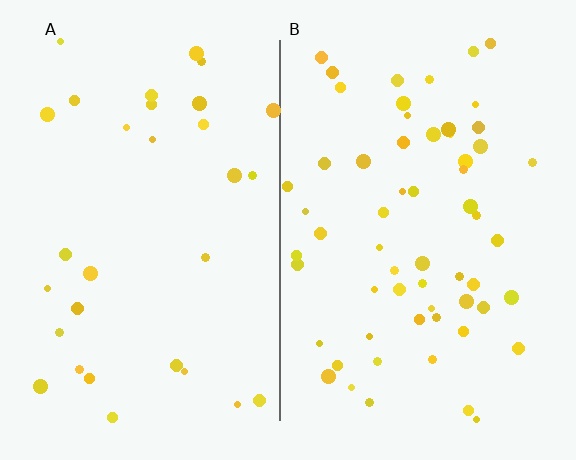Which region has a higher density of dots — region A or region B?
B (the right).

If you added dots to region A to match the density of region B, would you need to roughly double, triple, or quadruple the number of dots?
Approximately double.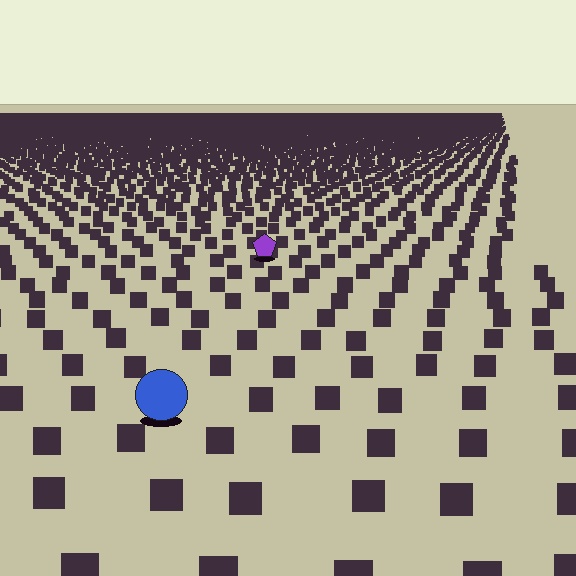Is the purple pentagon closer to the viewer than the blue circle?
No. The blue circle is closer — you can tell from the texture gradient: the ground texture is coarser near it.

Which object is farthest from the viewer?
The purple pentagon is farthest from the viewer. It appears smaller and the ground texture around it is denser.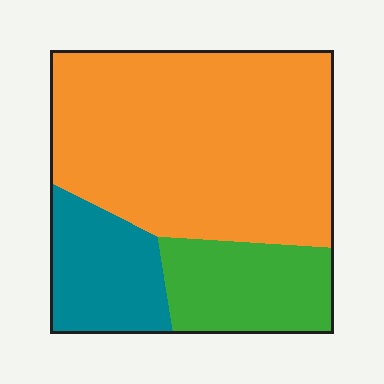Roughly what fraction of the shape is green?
Green takes up less than a quarter of the shape.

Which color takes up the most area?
Orange, at roughly 65%.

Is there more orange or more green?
Orange.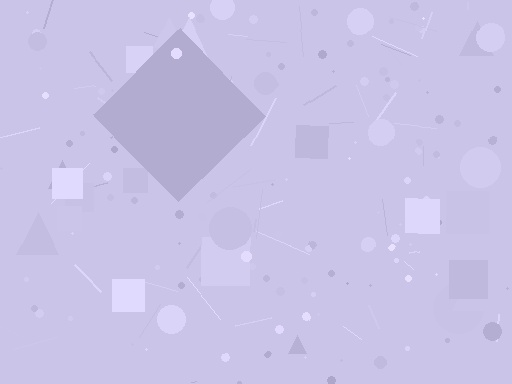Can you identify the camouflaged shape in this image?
The camouflaged shape is a diamond.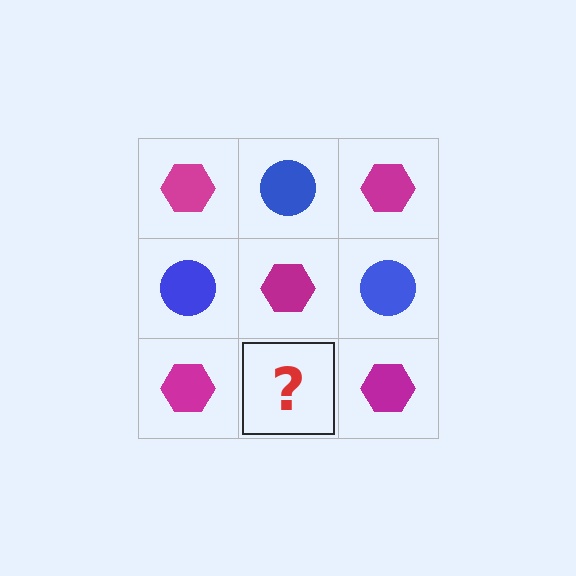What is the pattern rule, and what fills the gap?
The rule is that it alternates magenta hexagon and blue circle in a checkerboard pattern. The gap should be filled with a blue circle.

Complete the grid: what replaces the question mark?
The question mark should be replaced with a blue circle.